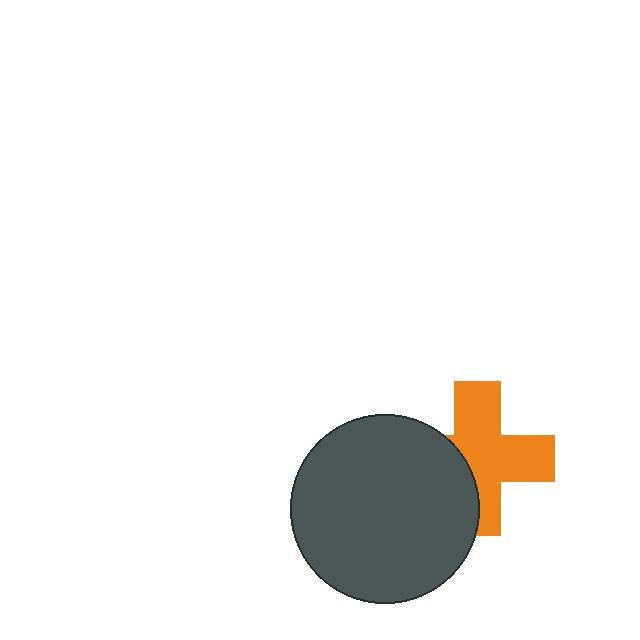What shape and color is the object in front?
The object in front is a dark gray circle.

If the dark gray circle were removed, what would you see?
You would see the complete orange cross.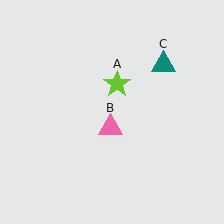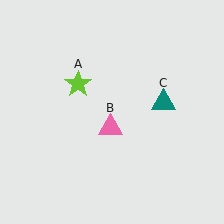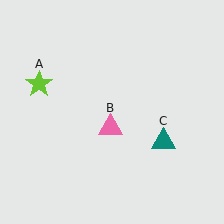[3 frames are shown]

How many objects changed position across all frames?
2 objects changed position: lime star (object A), teal triangle (object C).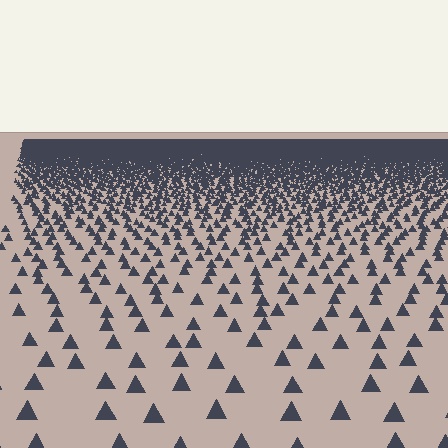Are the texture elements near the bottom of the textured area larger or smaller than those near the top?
Larger. Near the bottom, elements are closer to the viewer and appear at a bigger on-screen size.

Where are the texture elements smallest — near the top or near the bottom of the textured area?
Near the top.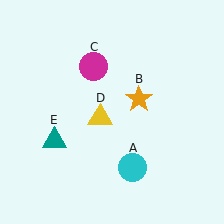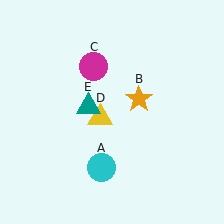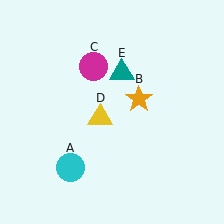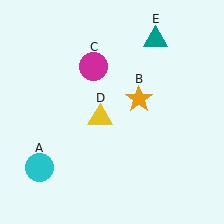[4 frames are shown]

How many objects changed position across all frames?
2 objects changed position: cyan circle (object A), teal triangle (object E).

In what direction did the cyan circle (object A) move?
The cyan circle (object A) moved left.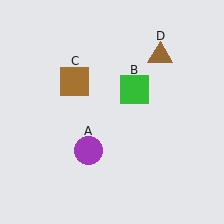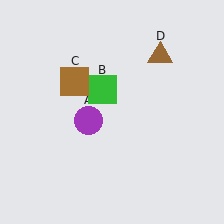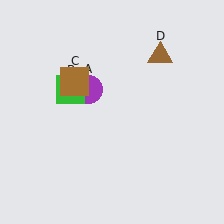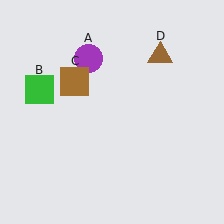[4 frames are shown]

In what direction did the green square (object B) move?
The green square (object B) moved left.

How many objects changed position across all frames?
2 objects changed position: purple circle (object A), green square (object B).